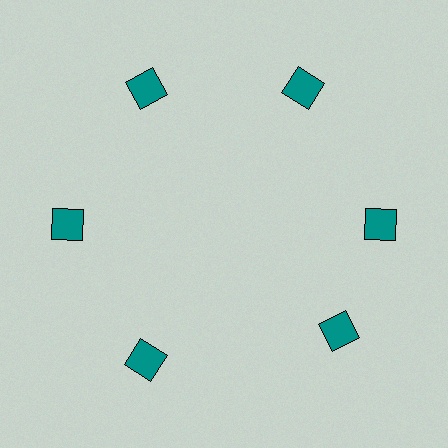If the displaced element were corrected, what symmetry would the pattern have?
It would have 6-fold rotational symmetry — the pattern would map onto itself every 60 degrees.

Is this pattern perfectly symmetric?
No. The 6 teal squares are arranged in a ring, but one element near the 5 o'clock position is rotated out of alignment along the ring, breaking the 6-fold rotational symmetry.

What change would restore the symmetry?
The symmetry would be restored by rotating it back into even spacing with its neighbors so that all 6 squares sit at equal angles and equal distance from the center.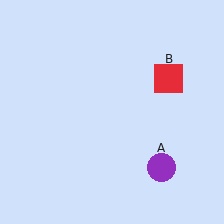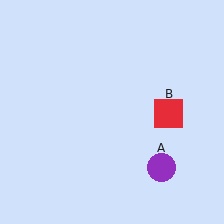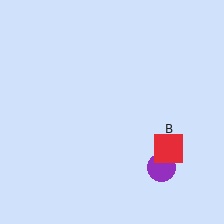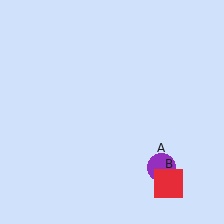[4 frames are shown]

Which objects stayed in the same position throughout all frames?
Purple circle (object A) remained stationary.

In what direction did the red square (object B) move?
The red square (object B) moved down.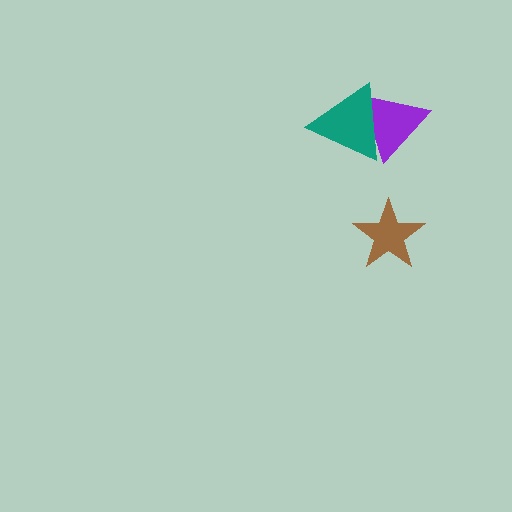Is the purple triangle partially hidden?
Yes, it is partially covered by another shape.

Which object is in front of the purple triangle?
The teal triangle is in front of the purple triangle.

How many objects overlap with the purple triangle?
1 object overlaps with the purple triangle.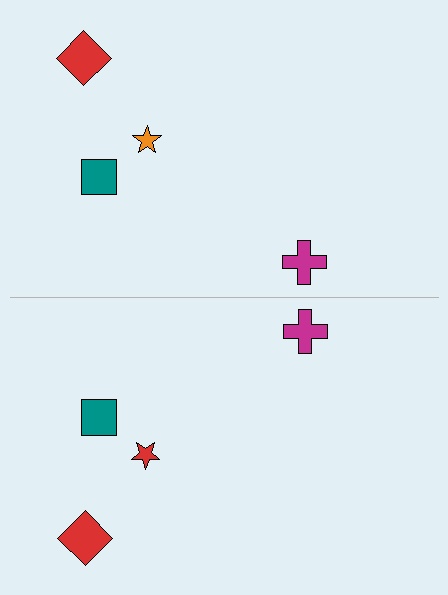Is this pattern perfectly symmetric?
No, the pattern is not perfectly symmetric. The red star on the bottom side breaks the symmetry — its mirror counterpart is orange.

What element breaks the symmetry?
The red star on the bottom side breaks the symmetry — its mirror counterpart is orange.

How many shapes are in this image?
There are 8 shapes in this image.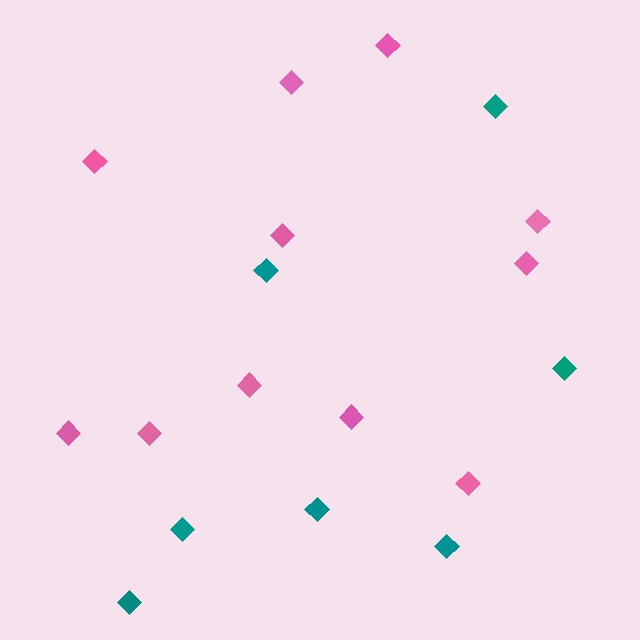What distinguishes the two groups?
There are 2 groups: one group of pink diamonds (11) and one group of teal diamonds (7).